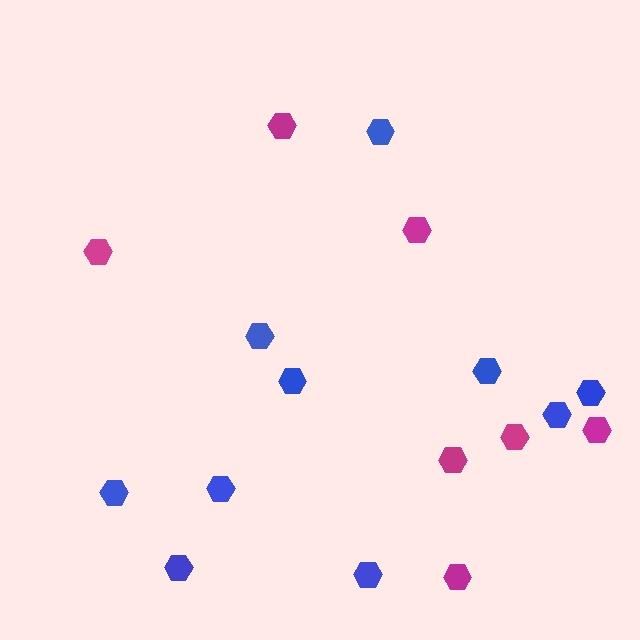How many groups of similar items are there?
There are 2 groups: one group of blue hexagons (10) and one group of magenta hexagons (7).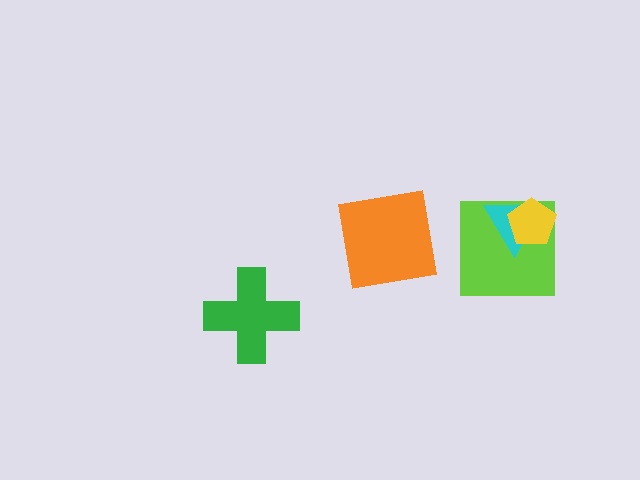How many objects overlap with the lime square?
2 objects overlap with the lime square.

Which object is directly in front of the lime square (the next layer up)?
The cyan triangle is directly in front of the lime square.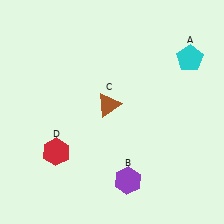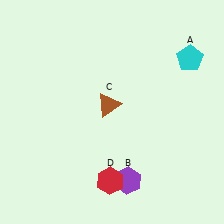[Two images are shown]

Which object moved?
The red hexagon (D) moved right.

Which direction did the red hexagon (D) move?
The red hexagon (D) moved right.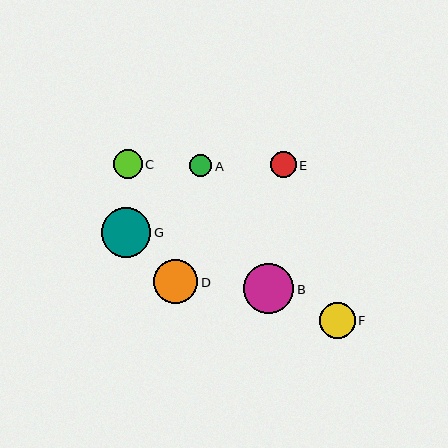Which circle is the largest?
Circle B is the largest with a size of approximately 50 pixels.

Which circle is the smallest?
Circle A is the smallest with a size of approximately 22 pixels.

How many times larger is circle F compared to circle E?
Circle F is approximately 1.4 times the size of circle E.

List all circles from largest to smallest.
From largest to smallest: B, G, D, F, C, E, A.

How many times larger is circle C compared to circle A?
Circle C is approximately 1.3 times the size of circle A.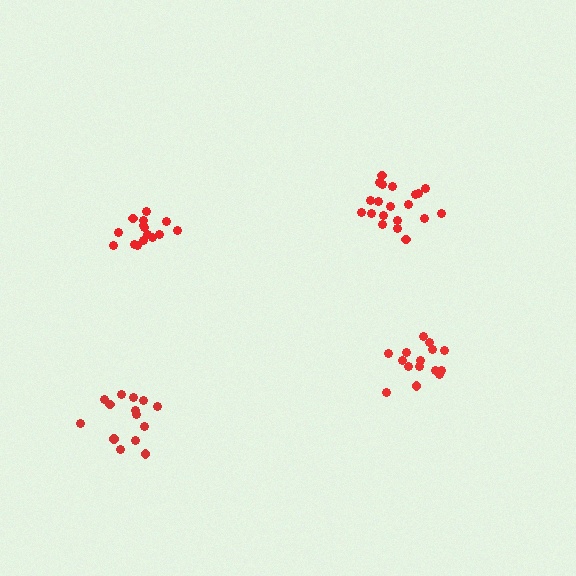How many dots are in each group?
Group 1: 20 dots, Group 2: 15 dots, Group 3: 14 dots, Group 4: 15 dots (64 total).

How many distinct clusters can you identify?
There are 4 distinct clusters.